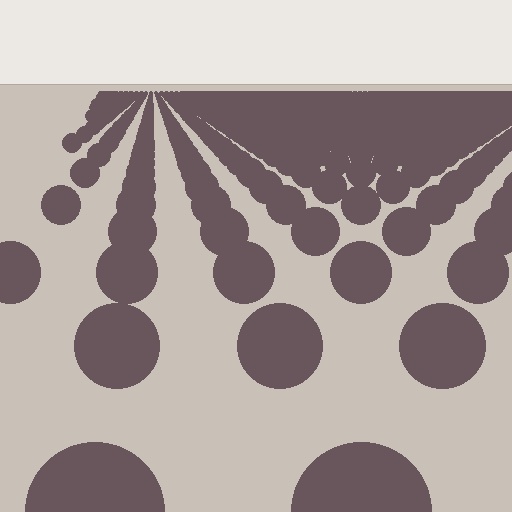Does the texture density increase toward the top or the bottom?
Density increases toward the top.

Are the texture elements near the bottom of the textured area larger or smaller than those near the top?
Larger. Near the bottom, elements are closer to the viewer and appear at a bigger on-screen size.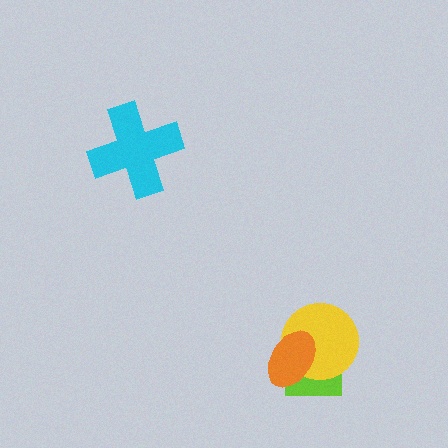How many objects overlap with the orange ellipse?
2 objects overlap with the orange ellipse.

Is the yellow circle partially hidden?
Yes, it is partially covered by another shape.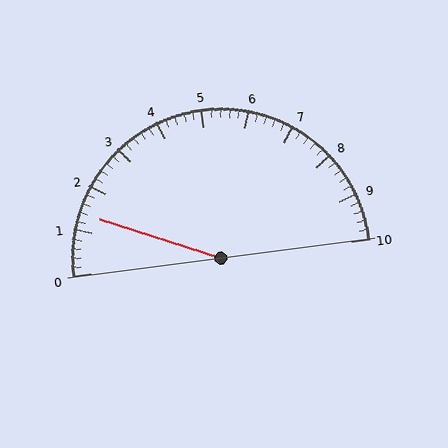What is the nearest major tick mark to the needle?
The nearest major tick mark is 1.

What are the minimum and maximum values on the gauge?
The gauge ranges from 0 to 10.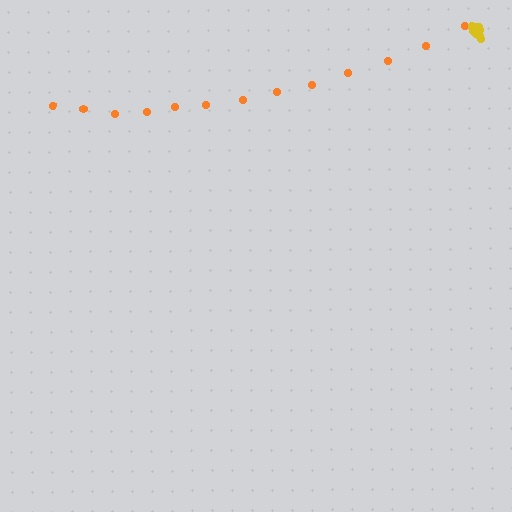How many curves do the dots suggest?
There are 2 distinct paths.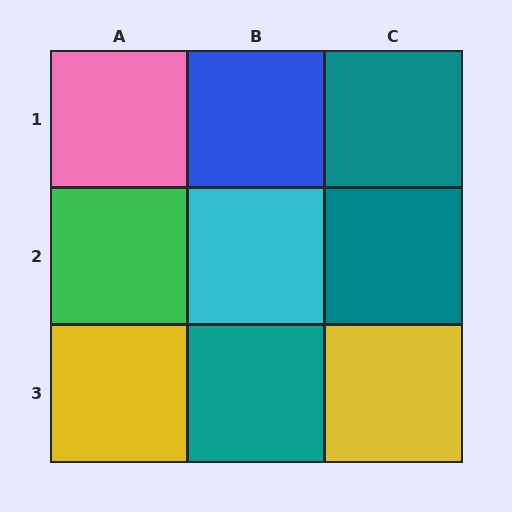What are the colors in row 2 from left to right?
Green, cyan, teal.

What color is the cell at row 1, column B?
Blue.